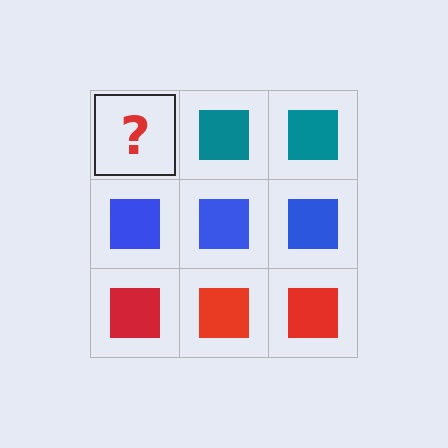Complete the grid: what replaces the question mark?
The question mark should be replaced with a teal square.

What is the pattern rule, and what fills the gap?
The rule is that each row has a consistent color. The gap should be filled with a teal square.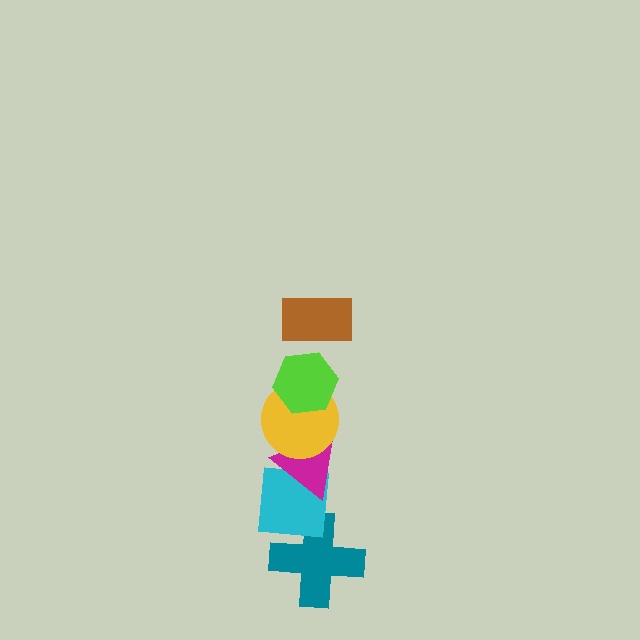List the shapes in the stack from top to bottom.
From top to bottom: the brown rectangle, the lime hexagon, the yellow circle, the magenta triangle, the cyan square, the teal cross.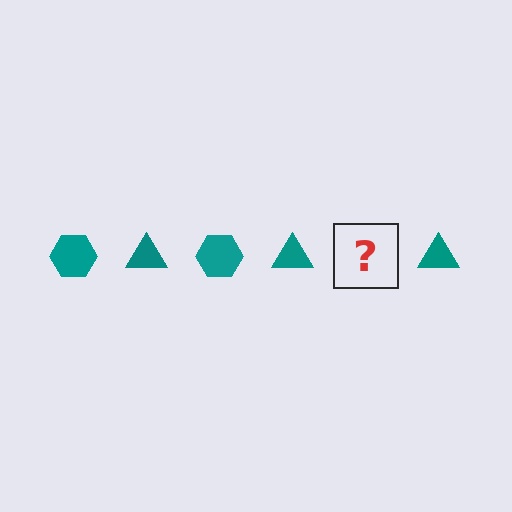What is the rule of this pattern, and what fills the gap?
The rule is that the pattern cycles through hexagon, triangle shapes in teal. The gap should be filled with a teal hexagon.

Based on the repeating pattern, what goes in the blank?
The blank should be a teal hexagon.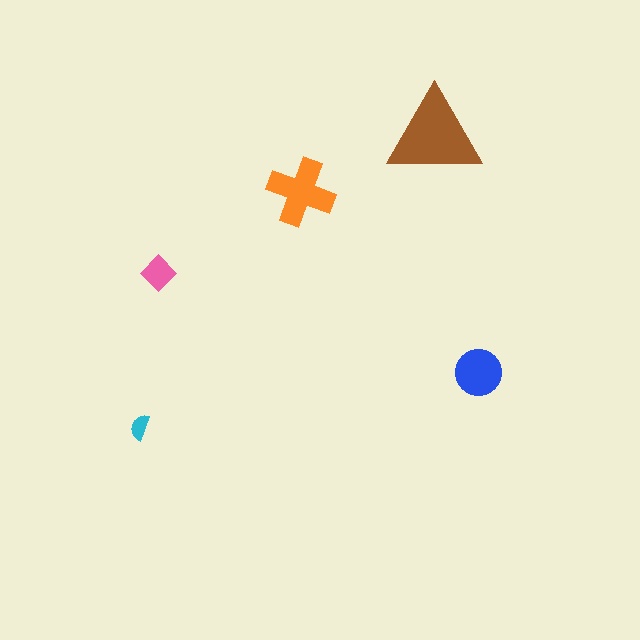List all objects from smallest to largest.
The cyan semicircle, the pink diamond, the blue circle, the orange cross, the brown triangle.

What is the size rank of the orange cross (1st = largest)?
2nd.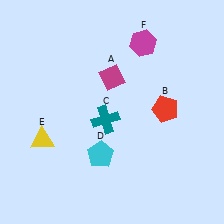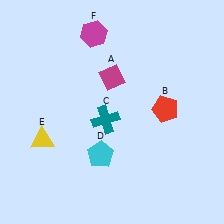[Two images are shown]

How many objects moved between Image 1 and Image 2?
1 object moved between the two images.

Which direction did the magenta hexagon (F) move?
The magenta hexagon (F) moved left.